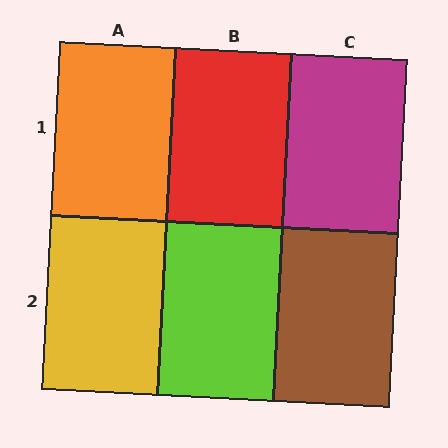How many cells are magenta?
1 cell is magenta.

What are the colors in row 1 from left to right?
Orange, red, magenta.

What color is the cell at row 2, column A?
Yellow.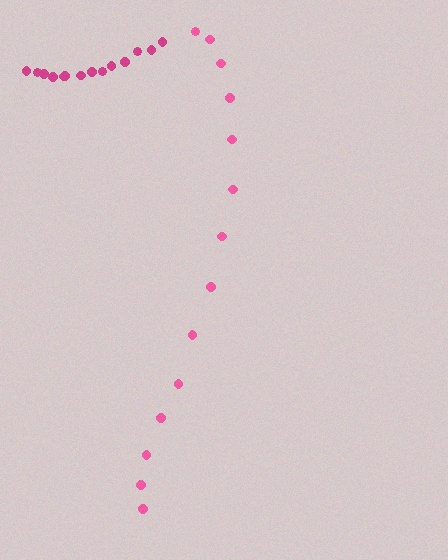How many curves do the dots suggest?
There are 2 distinct paths.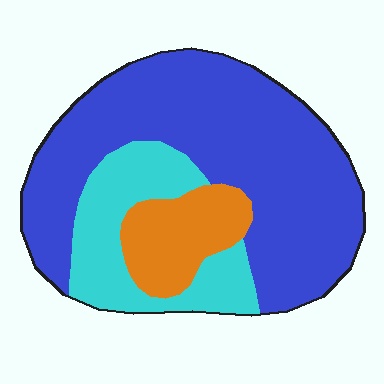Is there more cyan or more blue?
Blue.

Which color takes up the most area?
Blue, at roughly 65%.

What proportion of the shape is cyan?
Cyan takes up less than a quarter of the shape.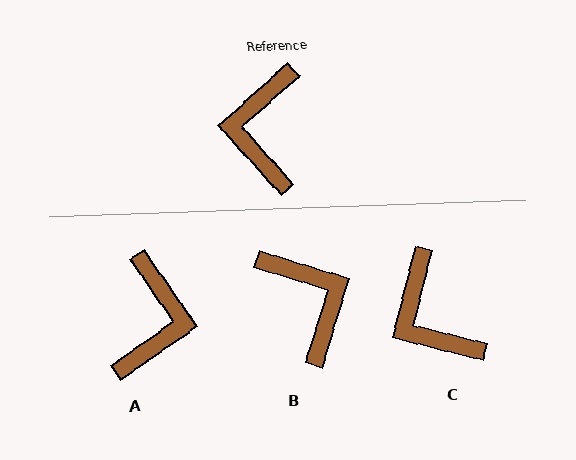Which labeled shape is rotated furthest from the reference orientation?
A, about 173 degrees away.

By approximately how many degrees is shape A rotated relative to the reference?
Approximately 173 degrees counter-clockwise.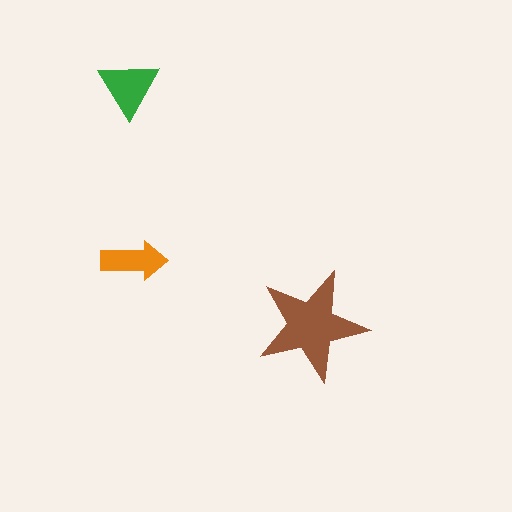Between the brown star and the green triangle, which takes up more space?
The brown star.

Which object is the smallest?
The orange arrow.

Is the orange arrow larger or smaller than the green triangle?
Smaller.